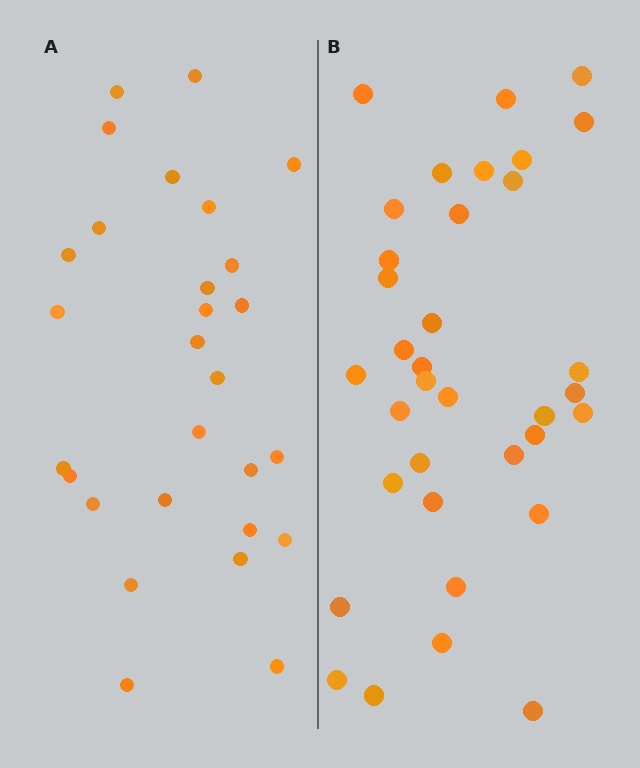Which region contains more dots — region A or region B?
Region B (the right region) has more dots.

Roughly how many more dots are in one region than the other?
Region B has roughly 8 or so more dots than region A.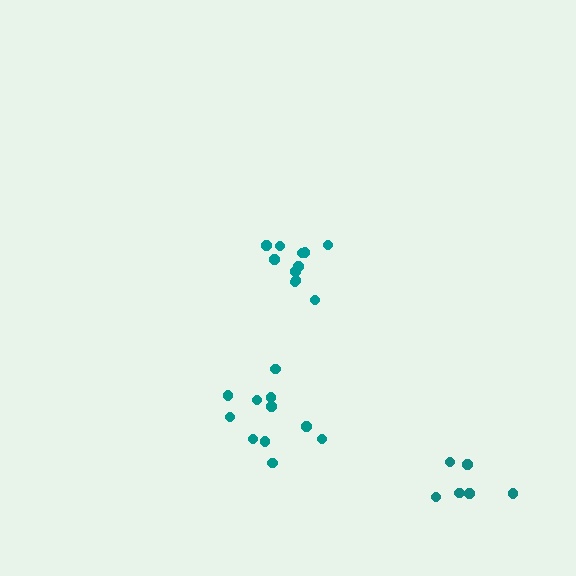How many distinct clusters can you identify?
There are 3 distinct clusters.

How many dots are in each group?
Group 1: 11 dots, Group 2: 11 dots, Group 3: 6 dots (28 total).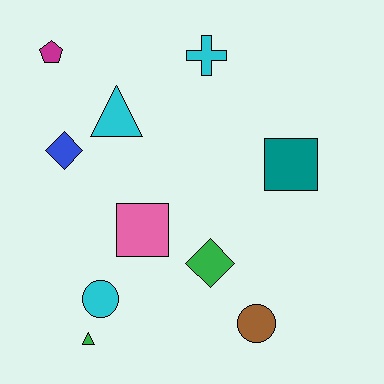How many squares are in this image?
There are 2 squares.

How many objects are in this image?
There are 10 objects.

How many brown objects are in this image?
There is 1 brown object.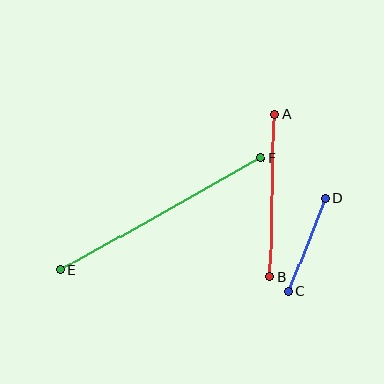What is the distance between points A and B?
The distance is approximately 162 pixels.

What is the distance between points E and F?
The distance is approximately 230 pixels.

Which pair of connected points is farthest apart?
Points E and F are farthest apart.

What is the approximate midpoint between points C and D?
The midpoint is at approximately (307, 245) pixels.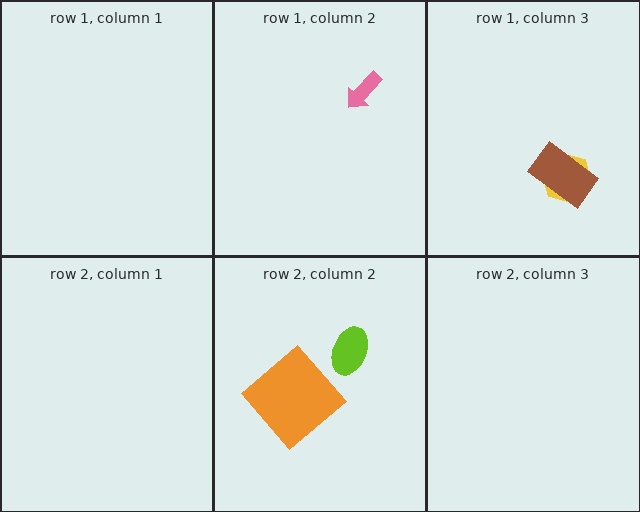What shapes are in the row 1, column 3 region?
The yellow hexagon, the brown rectangle.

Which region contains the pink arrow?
The row 1, column 2 region.